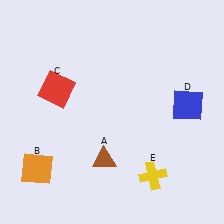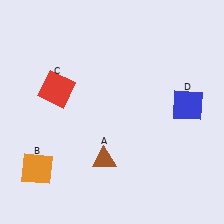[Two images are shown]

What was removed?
The yellow cross (E) was removed in Image 2.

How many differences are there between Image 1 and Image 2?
There is 1 difference between the two images.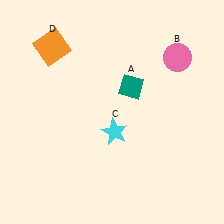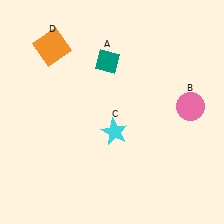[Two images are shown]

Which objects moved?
The objects that moved are: the teal diamond (A), the pink circle (B).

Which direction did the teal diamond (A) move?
The teal diamond (A) moved up.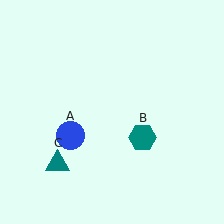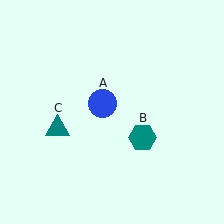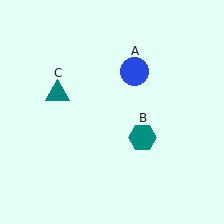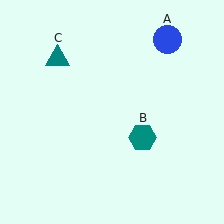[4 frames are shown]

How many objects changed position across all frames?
2 objects changed position: blue circle (object A), teal triangle (object C).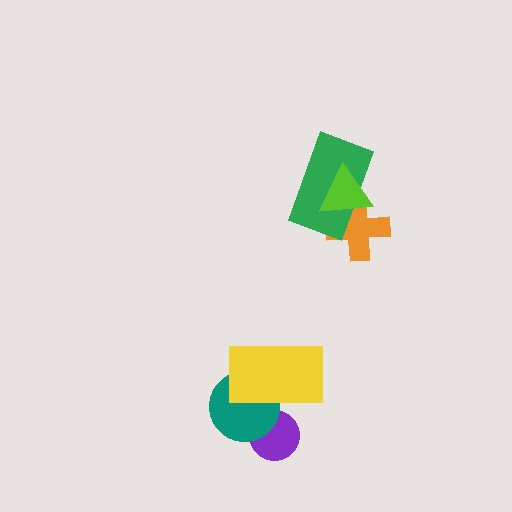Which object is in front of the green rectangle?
The lime triangle is in front of the green rectangle.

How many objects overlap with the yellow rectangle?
2 objects overlap with the yellow rectangle.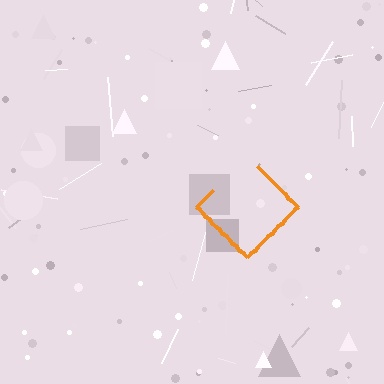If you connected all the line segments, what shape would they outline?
They would outline a diamond.